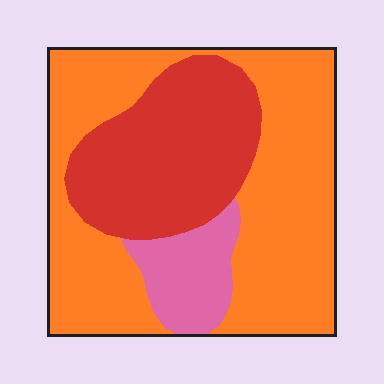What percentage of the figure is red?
Red takes up about one third (1/3) of the figure.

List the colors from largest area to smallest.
From largest to smallest: orange, red, pink.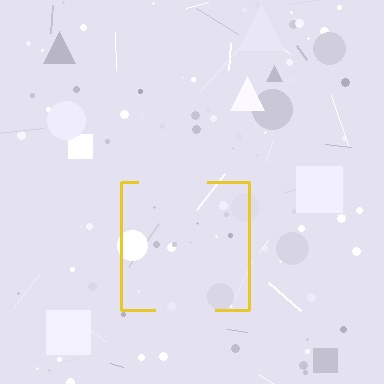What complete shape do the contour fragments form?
The contour fragments form a square.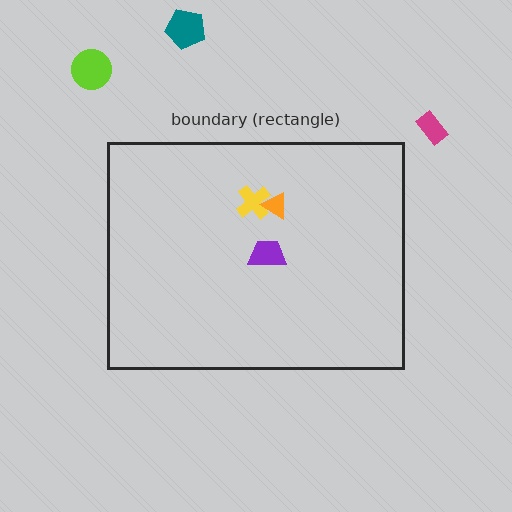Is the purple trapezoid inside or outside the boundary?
Inside.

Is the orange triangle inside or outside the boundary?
Inside.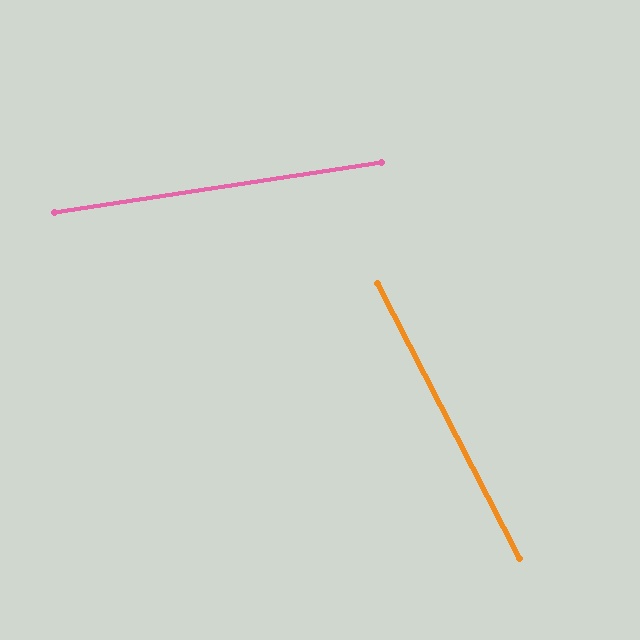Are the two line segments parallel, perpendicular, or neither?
Neither parallel nor perpendicular — they differ by about 71°.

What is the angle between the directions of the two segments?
Approximately 71 degrees.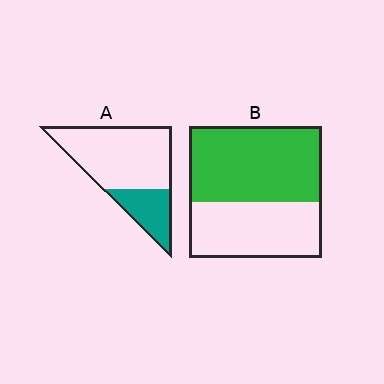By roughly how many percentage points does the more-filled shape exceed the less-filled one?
By roughly 30 percentage points (B over A).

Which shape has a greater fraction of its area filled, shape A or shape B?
Shape B.